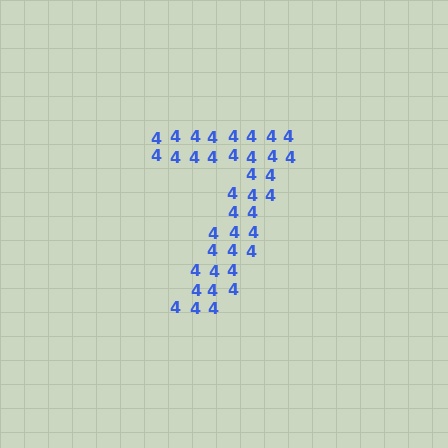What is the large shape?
The large shape is the digit 7.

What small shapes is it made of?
It is made of small digit 4's.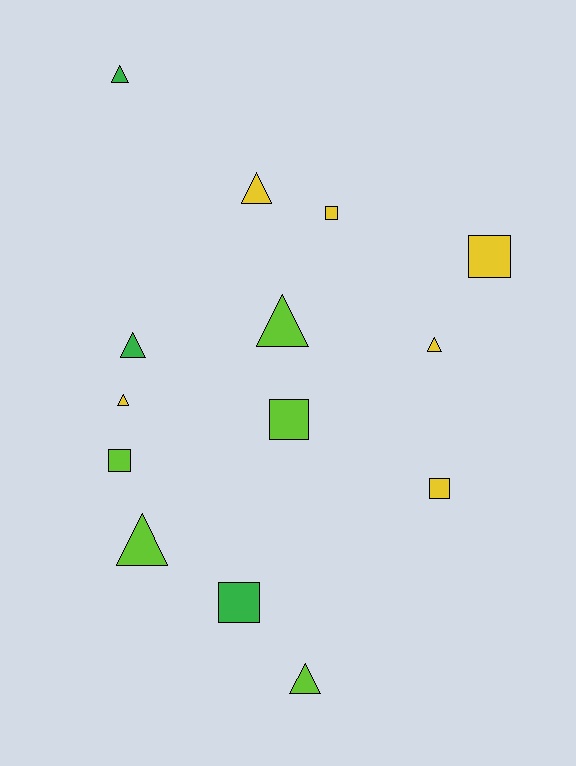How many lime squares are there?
There are 2 lime squares.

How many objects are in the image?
There are 14 objects.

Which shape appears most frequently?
Triangle, with 8 objects.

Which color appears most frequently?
Yellow, with 6 objects.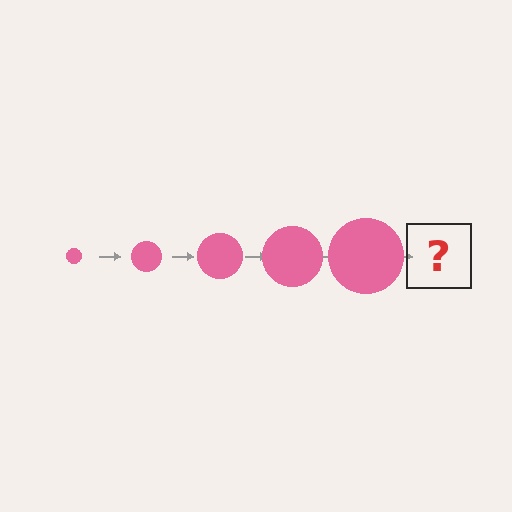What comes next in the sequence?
The next element should be a pink circle, larger than the previous one.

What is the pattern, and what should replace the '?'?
The pattern is that the circle gets progressively larger each step. The '?' should be a pink circle, larger than the previous one.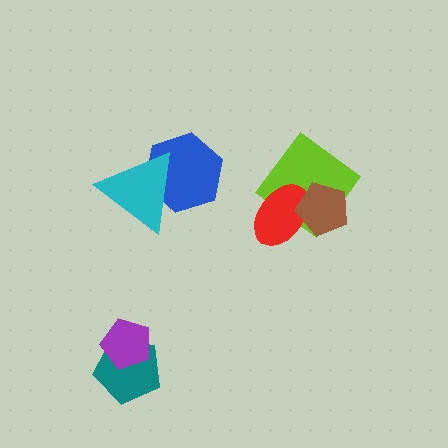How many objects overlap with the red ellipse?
2 objects overlap with the red ellipse.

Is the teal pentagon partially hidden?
Yes, it is partially covered by another shape.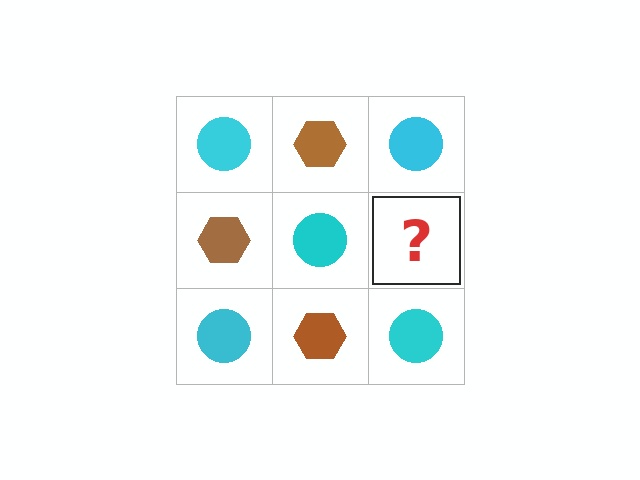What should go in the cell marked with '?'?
The missing cell should contain a brown hexagon.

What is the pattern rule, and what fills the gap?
The rule is that it alternates cyan circle and brown hexagon in a checkerboard pattern. The gap should be filled with a brown hexagon.